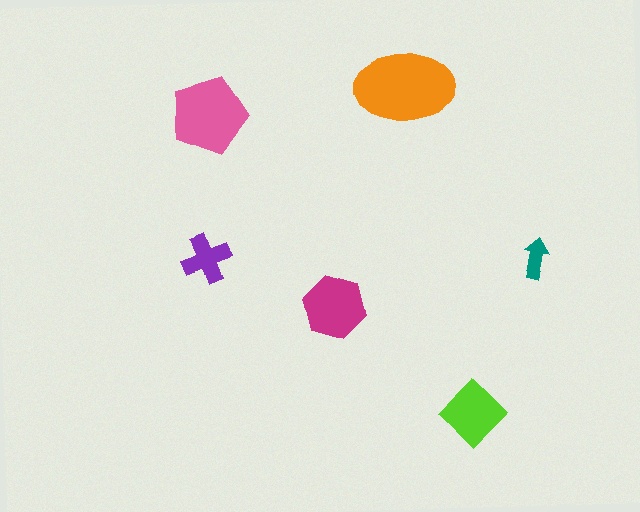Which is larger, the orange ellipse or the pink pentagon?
The orange ellipse.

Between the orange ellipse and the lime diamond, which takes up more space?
The orange ellipse.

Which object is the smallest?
The teal arrow.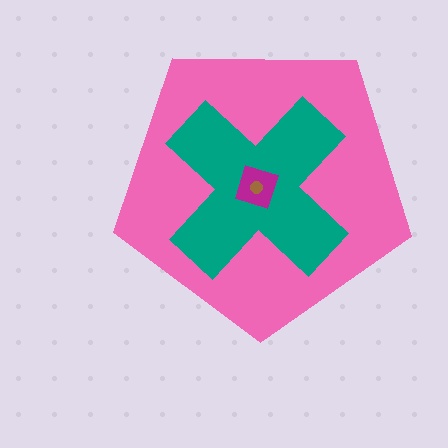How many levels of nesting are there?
4.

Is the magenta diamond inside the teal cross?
Yes.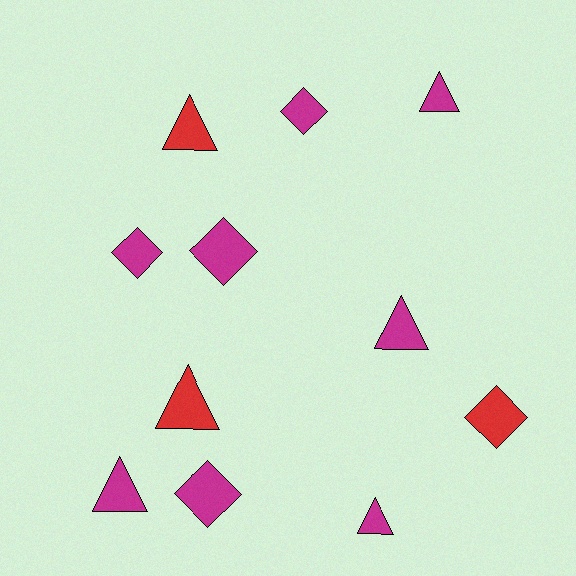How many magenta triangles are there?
There are 4 magenta triangles.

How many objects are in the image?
There are 11 objects.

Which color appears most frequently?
Magenta, with 8 objects.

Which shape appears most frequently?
Triangle, with 6 objects.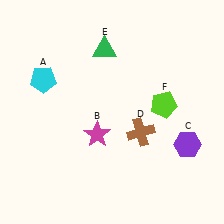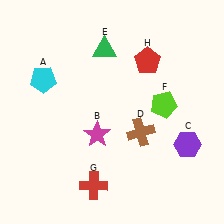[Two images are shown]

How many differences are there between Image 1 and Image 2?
There are 2 differences between the two images.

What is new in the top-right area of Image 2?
A red pentagon (H) was added in the top-right area of Image 2.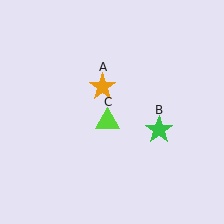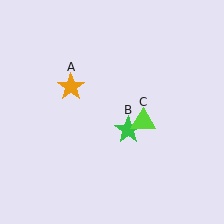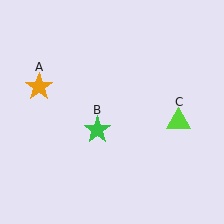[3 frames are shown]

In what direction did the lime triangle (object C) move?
The lime triangle (object C) moved right.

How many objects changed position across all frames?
3 objects changed position: orange star (object A), green star (object B), lime triangle (object C).